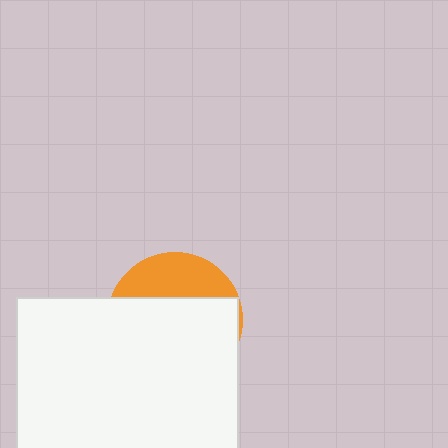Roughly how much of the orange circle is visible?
A small part of it is visible (roughly 30%).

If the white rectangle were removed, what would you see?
You would see the complete orange circle.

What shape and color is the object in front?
The object in front is a white rectangle.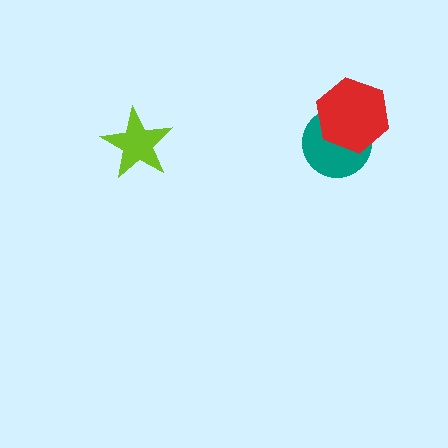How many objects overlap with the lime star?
0 objects overlap with the lime star.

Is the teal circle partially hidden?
Yes, it is partially covered by another shape.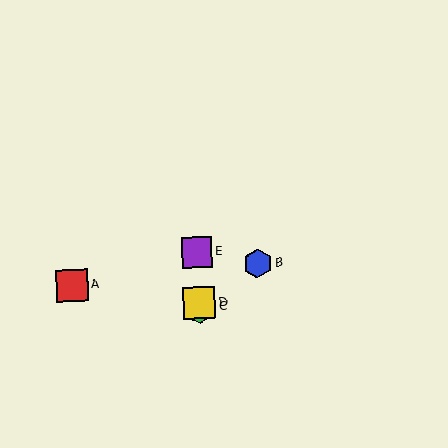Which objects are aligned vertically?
Objects C, D, E are aligned vertically.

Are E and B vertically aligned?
No, E is at x≈197 and B is at x≈258.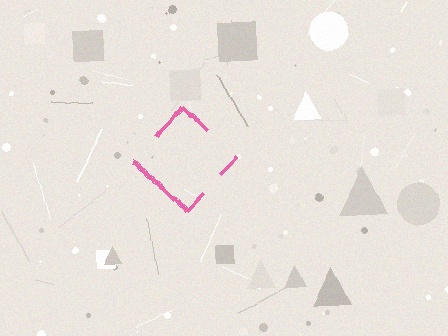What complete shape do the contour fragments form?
The contour fragments form a diamond.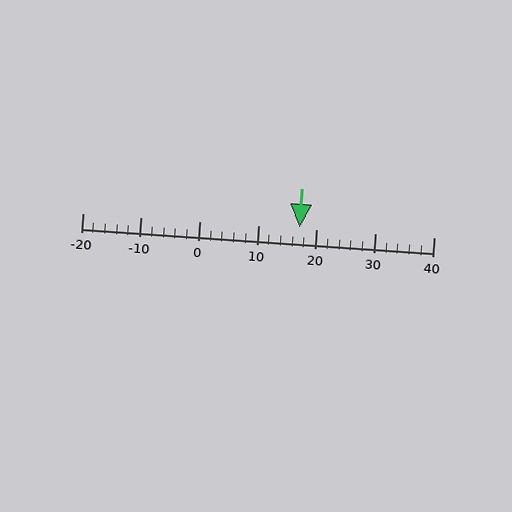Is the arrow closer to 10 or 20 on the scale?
The arrow is closer to 20.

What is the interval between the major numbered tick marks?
The major tick marks are spaced 10 units apart.